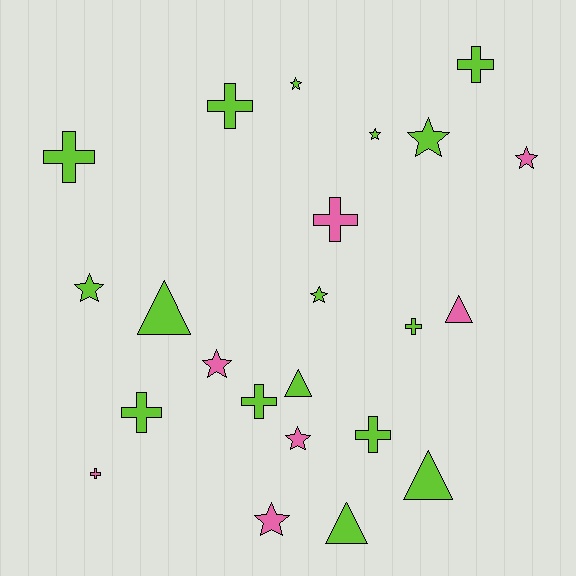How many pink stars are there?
There are 4 pink stars.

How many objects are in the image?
There are 23 objects.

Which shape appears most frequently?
Star, with 9 objects.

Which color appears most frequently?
Lime, with 16 objects.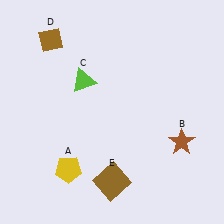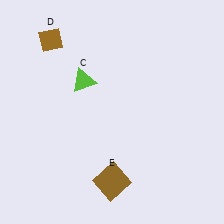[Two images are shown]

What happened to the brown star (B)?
The brown star (B) was removed in Image 2. It was in the bottom-right area of Image 1.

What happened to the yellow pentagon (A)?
The yellow pentagon (A) was removed in Image 2. It was in the bottom-left area of Image 1.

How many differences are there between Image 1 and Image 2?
There are 2 differences between the two images.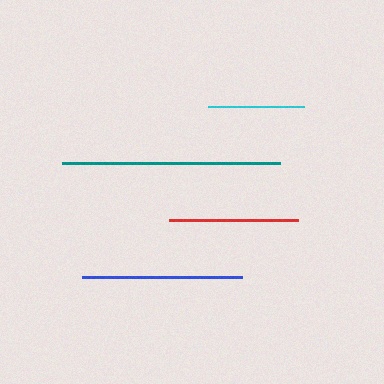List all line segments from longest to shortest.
From longest to shortest: teal, blue, red, cyan.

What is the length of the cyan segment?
The cyan segment is approximately 96 pixels long.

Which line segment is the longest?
The teal line is the longest at approximately 219 pixels.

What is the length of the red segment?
The red segment is approximately 129 pixels long.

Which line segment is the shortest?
The cyan line is the shortest at approximately 96 pixels.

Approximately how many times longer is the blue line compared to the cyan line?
The blue line is approximately 1.7 times the length of the cyan line.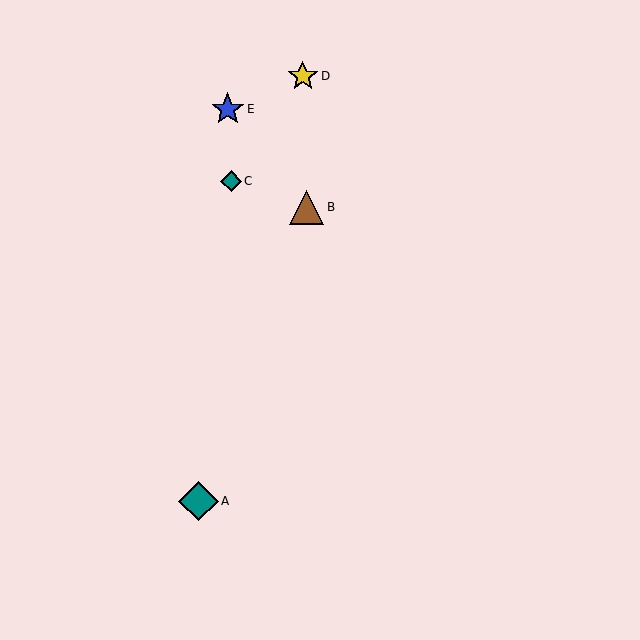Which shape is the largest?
The teal diamond (labeled A) is the largest.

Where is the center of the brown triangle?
The center of the brown triangle is at (307, 207).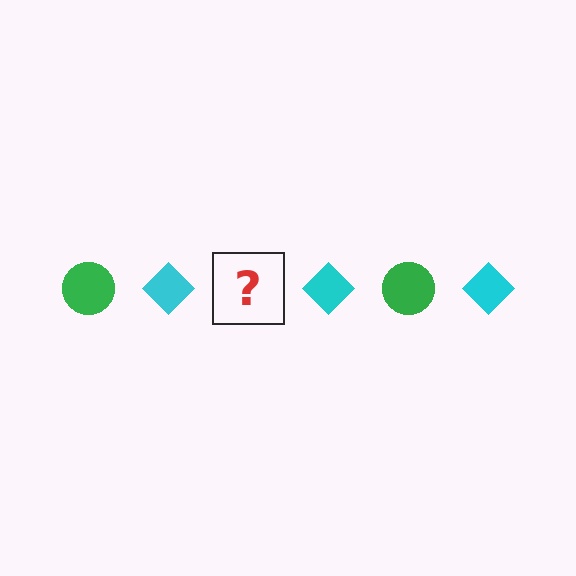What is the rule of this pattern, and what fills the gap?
The rule is that the pattern alternates between green circle and cyan diamond. The gap should be filled with a green circle.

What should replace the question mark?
The question mark should be replaced with a green circle.